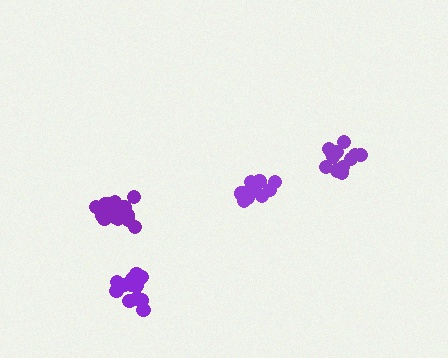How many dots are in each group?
Group 1: 16 dots, Group 2: 14 dots, Group 3: 15 dots, Group 4: 17 dots (62 total).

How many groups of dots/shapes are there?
There are 4 groups.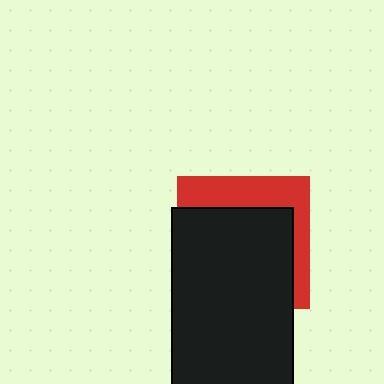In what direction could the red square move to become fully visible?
The red square could move toward the upper-right. That would shift it out from behind the black rectangle entirely.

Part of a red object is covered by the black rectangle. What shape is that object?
It is a square.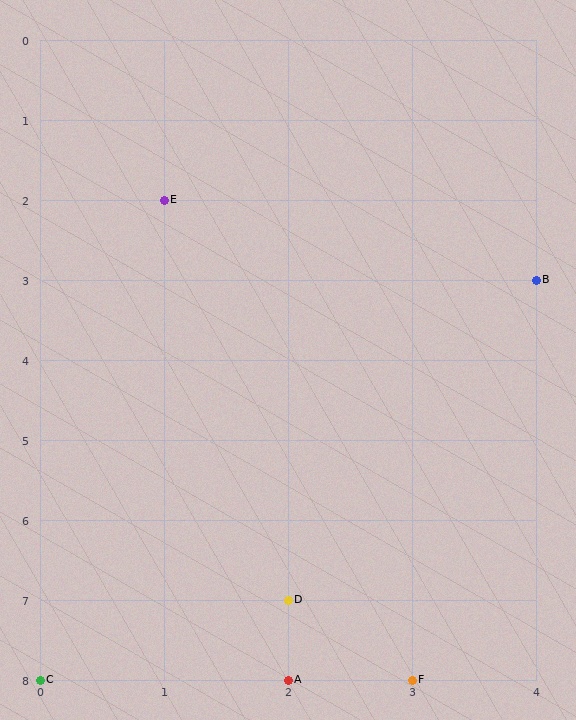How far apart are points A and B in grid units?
Points A and B are 2 columns and 5 rows apart (about 5.4 grid units diagonally).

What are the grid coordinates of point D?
Point D is at grid coordinates (2, 7).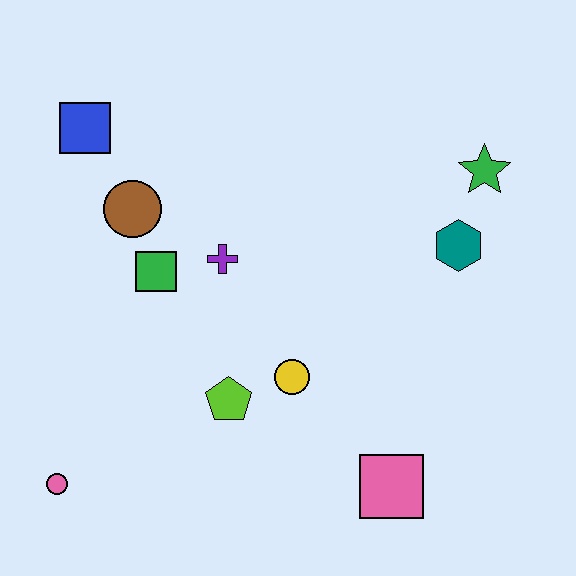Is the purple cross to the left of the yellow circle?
Yes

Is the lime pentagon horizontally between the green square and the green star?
Yes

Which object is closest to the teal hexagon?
The green star is closest to the teal hexagon.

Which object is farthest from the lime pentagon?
The green star is farthest from the lime pentagon.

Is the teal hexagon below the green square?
No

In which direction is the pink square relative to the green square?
The pink square is to the right of the green square.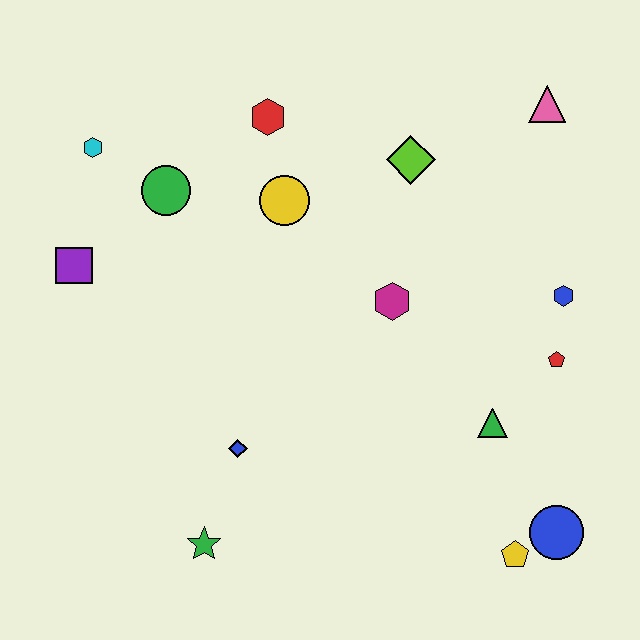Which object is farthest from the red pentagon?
The cyan hexagon is farthest from the red pentagon.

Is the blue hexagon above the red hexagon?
No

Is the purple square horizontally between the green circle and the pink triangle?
No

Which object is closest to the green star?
The blue diamond is closest to the green star.